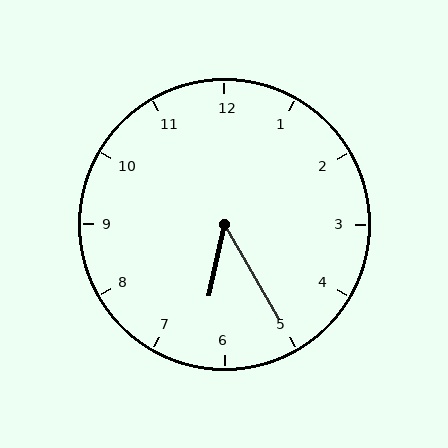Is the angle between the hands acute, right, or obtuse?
It is acute.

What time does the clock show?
6:25.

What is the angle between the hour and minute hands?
Approximately 42 degrees.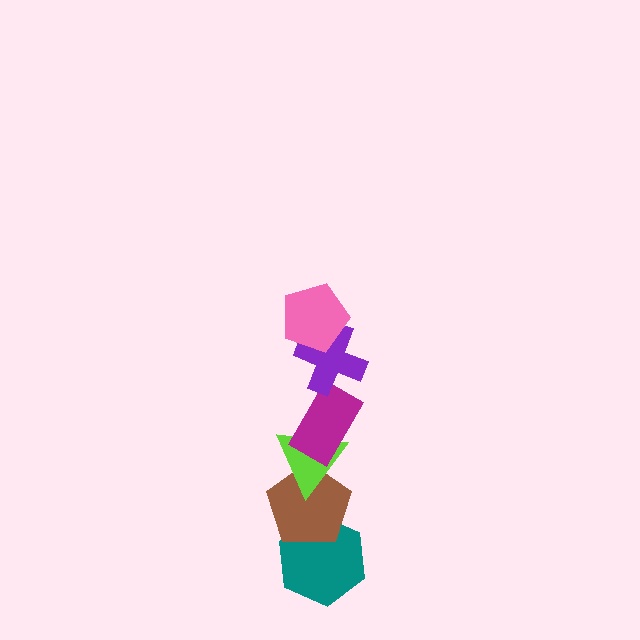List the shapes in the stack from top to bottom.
From top to bottom: the pink pentagon, the purple cross, the magenta rectangle, the lime triangle, the brown pentagon, the teal hexagon.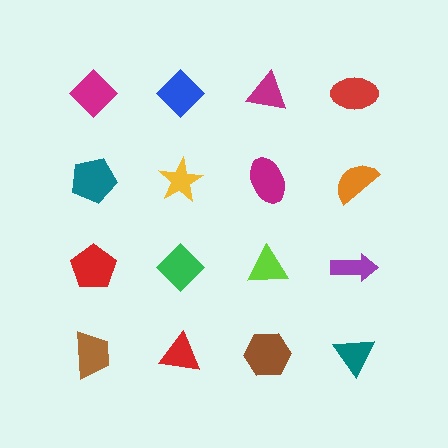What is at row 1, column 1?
A magenta diamond.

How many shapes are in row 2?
4 shapes.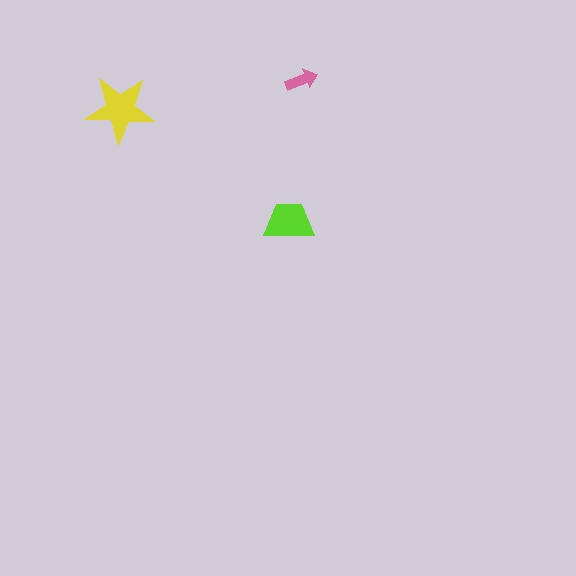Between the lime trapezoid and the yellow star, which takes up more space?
The yellow star.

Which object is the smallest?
The pink arrow.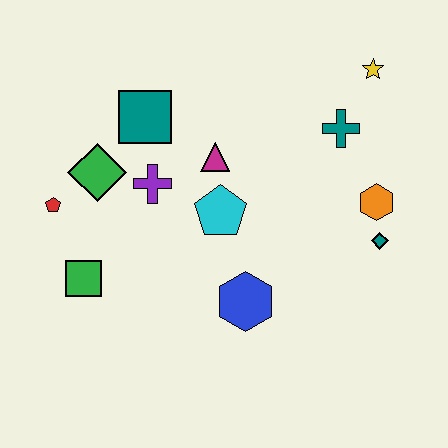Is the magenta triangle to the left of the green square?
No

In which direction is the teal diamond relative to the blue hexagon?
The teal diamond is to the right of the blue hexagon.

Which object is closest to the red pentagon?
The green diamond is closest to the red pentagon.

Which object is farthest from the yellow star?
The green square is farthest from the yellow star.